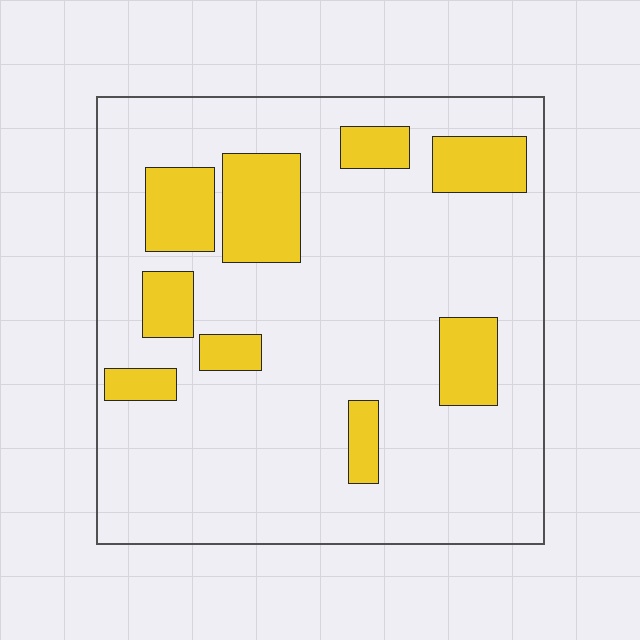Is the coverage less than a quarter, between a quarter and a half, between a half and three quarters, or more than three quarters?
Less than a quarter.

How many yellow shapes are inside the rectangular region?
9.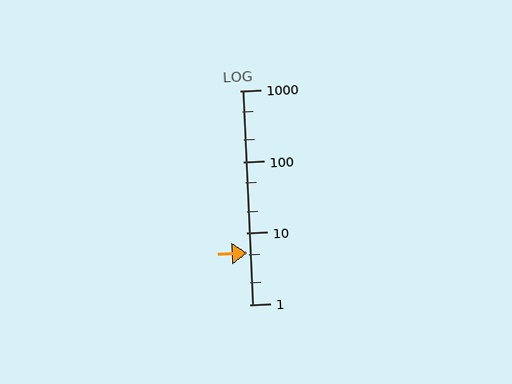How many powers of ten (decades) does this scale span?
The scale spans 3 decades, from 1 to 1000.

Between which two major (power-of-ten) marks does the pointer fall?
The pointer is between 1 and 10.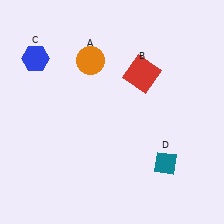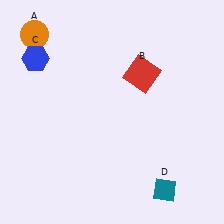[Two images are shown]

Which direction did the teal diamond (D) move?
The teal diamond (D) moved down.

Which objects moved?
The objects that moved are: the orange circle (A), the teal diamond (D).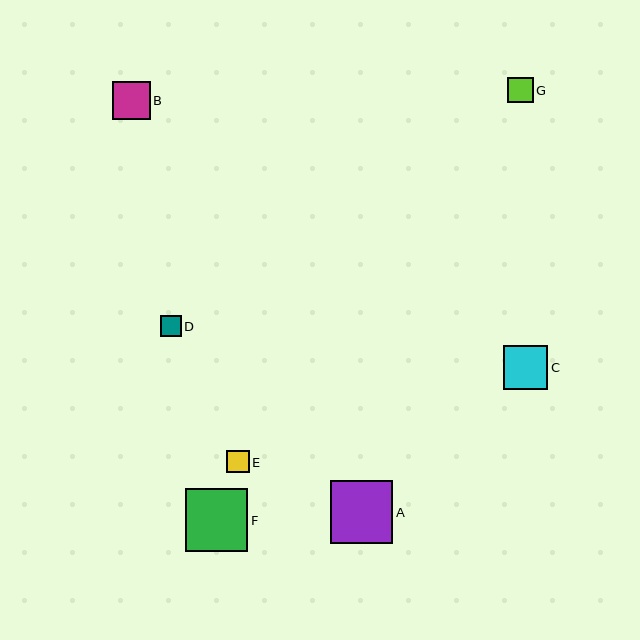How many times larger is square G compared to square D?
Square G is approximately 1.2 times the size of square D.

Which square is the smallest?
Square D is the smallest with a size of approximately 21 pixels.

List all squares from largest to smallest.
From largest to smallest: A, F, C, B, G, E, D.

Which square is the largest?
Square A is the largest with a size of approximately 63 pixels.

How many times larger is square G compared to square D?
Square G is approximately 1.2 times the size of square D.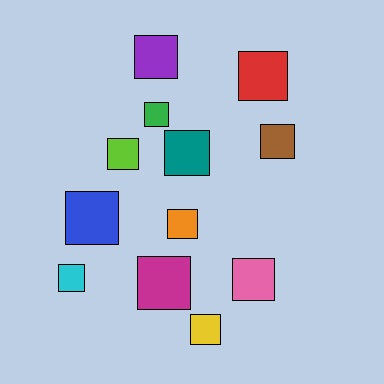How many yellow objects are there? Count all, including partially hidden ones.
There is 1 yellow object.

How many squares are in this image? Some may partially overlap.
There are 12 squares.